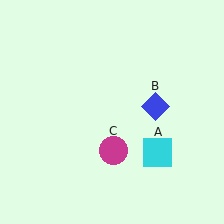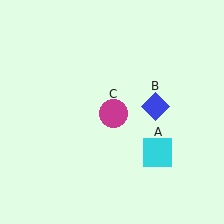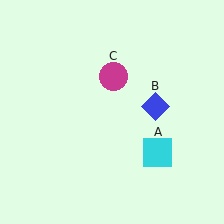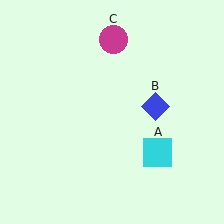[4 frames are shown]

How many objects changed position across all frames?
1 object changed position: magenta circle (object C).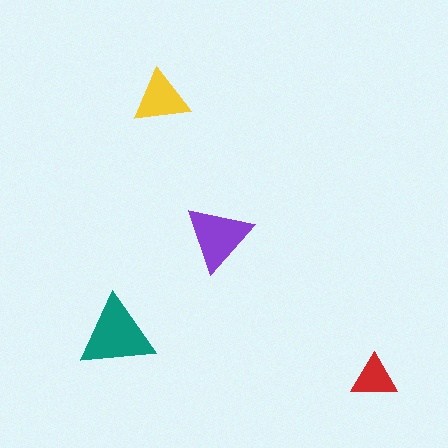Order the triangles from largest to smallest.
the teal one, the purple one, the yellow one, the red one.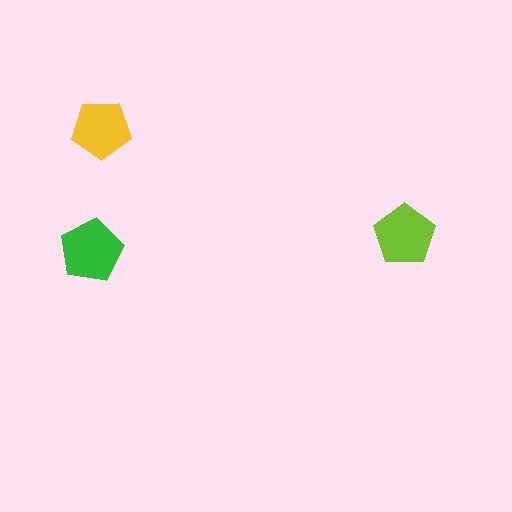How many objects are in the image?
There are 3 objects in the image.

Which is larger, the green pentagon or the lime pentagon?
The green one.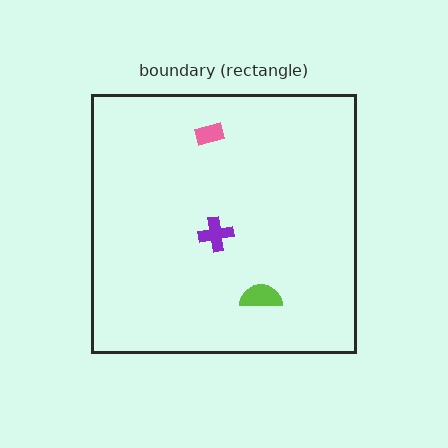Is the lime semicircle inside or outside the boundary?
Inside.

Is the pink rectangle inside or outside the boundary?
Inside.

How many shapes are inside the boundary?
3 inside, 0 outside.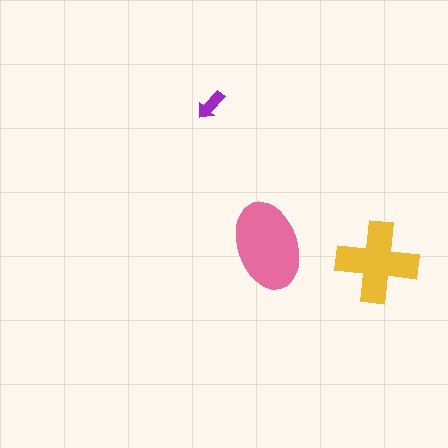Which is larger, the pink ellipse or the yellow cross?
The pink ellipse.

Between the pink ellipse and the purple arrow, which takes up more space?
The pink ellipse.